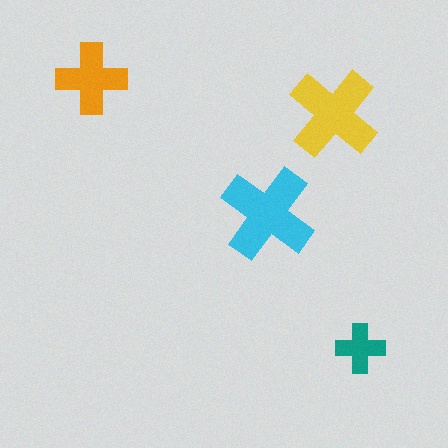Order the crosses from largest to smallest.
the cyan one, the yellow one, the orange one, the teal one.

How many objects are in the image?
There are 4 objects in the image.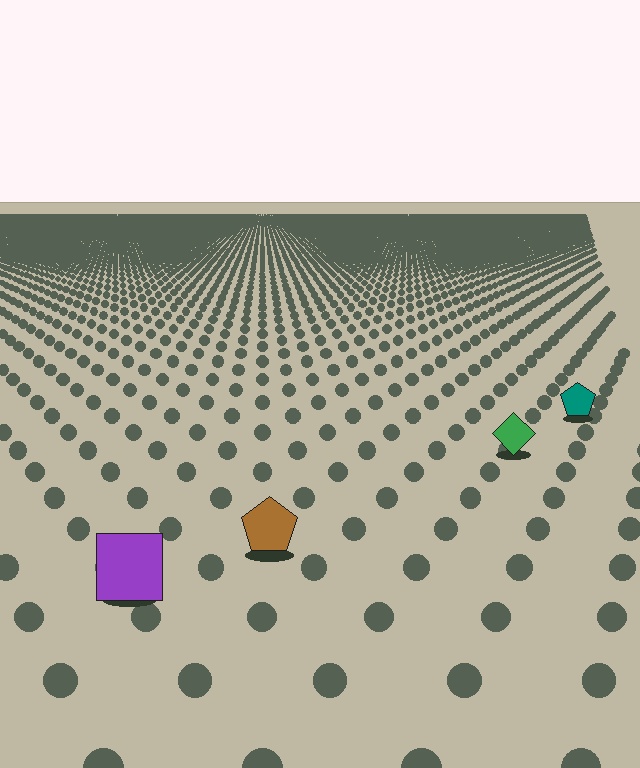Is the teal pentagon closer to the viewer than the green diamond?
No. The green diamond is closer — you can tell from the texture gradient: the ground texture is coarser near it.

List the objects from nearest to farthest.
From nearest to farthest: the purple square, the brown pentagon, the green diamond, the teal pentagon.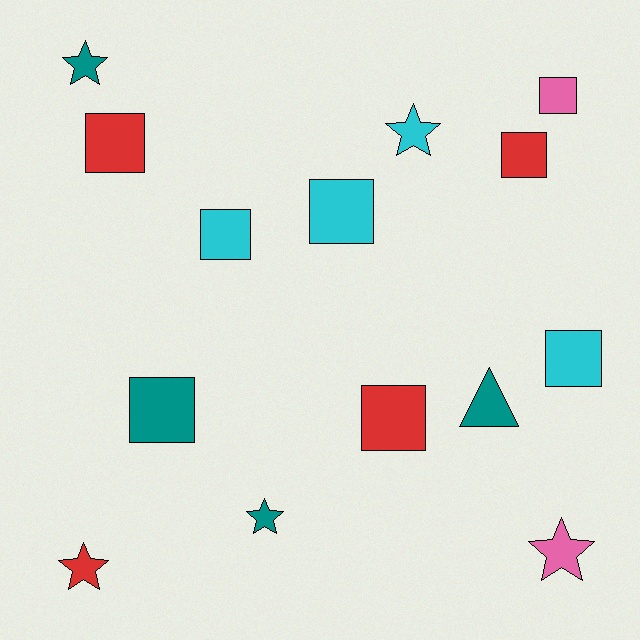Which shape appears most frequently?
Square, with 8 objects.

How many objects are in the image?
There are 14 objects.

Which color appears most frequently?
Cyan, with 4 objects.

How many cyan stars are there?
There is 1 cyan star.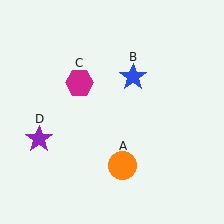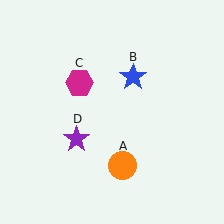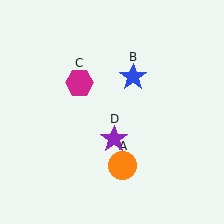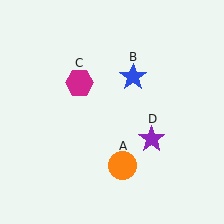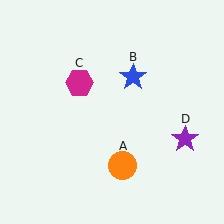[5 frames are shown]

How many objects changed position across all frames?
1 object changed position: purple star (object D).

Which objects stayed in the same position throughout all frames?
Orange circle (object A) and blue star (object B) and magenta hexagon (object C) remained stationary.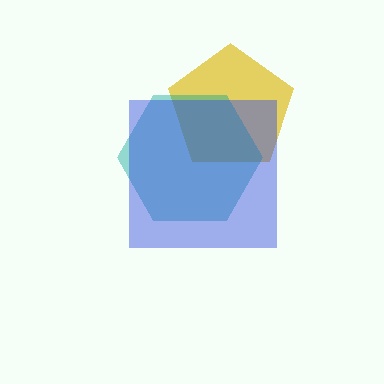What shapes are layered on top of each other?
The layered shapes are: a yellow pentagon, a teal hexagon, a blue square.